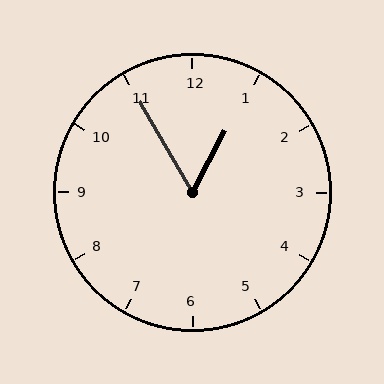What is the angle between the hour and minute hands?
Approximately 58 degrees.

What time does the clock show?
12:55.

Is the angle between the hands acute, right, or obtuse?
It is acute.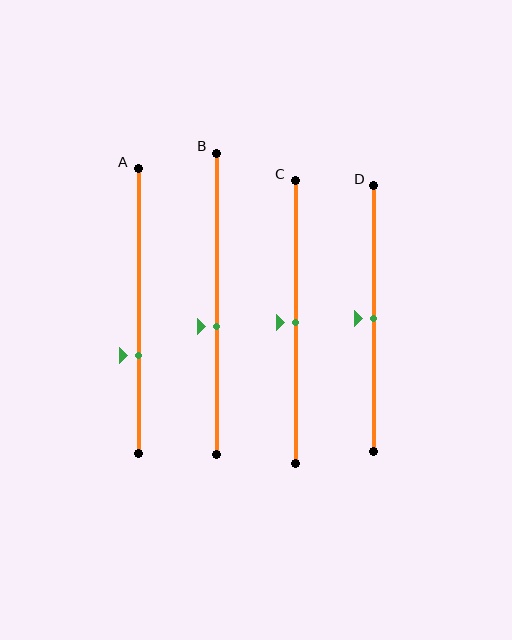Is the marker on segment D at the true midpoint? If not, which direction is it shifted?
Yes, the marker on segment D is at the true midpoint.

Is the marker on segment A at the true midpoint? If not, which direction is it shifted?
No, the marker on segment A is shifted downward by about 16% of the segment length.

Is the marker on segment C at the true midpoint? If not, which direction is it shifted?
Yes, the marker on segment C is at the true midpoint.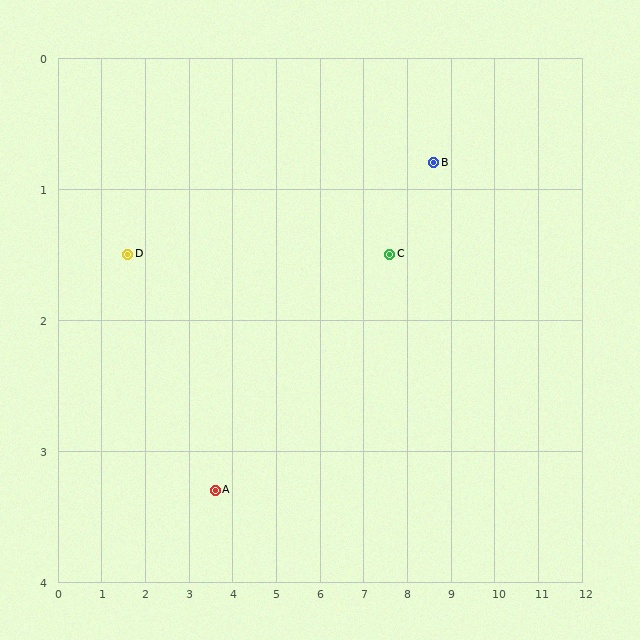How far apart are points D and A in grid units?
Points D and A are about 2.7 grid units apart.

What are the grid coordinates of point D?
Point D is at approximately (1.6, 1.5).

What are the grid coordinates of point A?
Point A is at approximately (3.6, 3.3).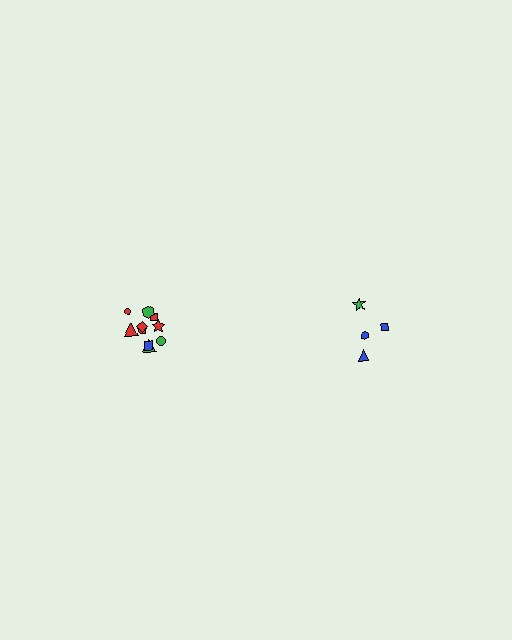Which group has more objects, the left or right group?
The left group.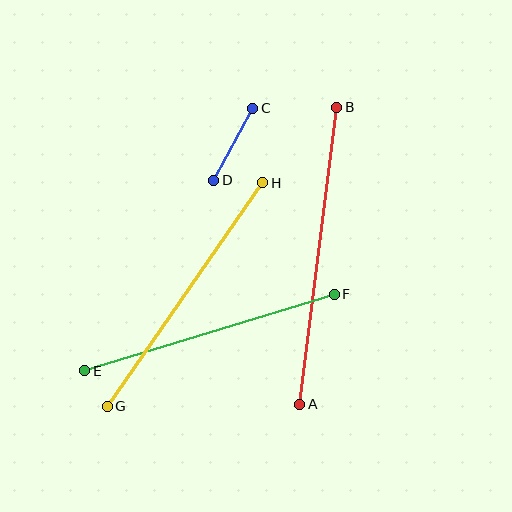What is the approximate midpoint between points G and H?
The midpoint is at approximately (185, 294) pixels.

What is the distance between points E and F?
The distance is approximately 261 pixels.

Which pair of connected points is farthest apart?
Points A and B are farthest apart.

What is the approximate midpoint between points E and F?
The midpoint is at approximately (210, 333) pixels.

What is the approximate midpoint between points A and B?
The midpoint is at approximately (318, 256) pixels.